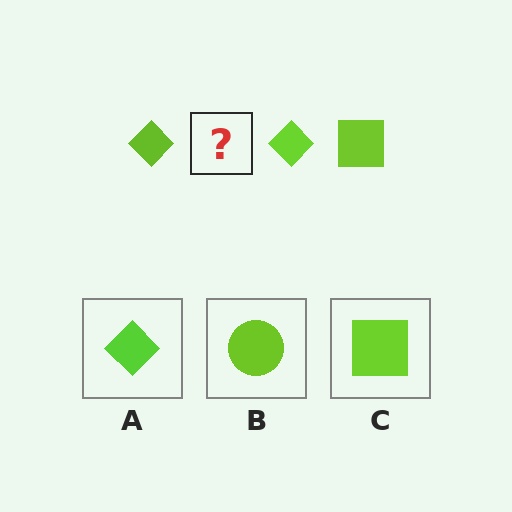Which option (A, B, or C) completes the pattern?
C.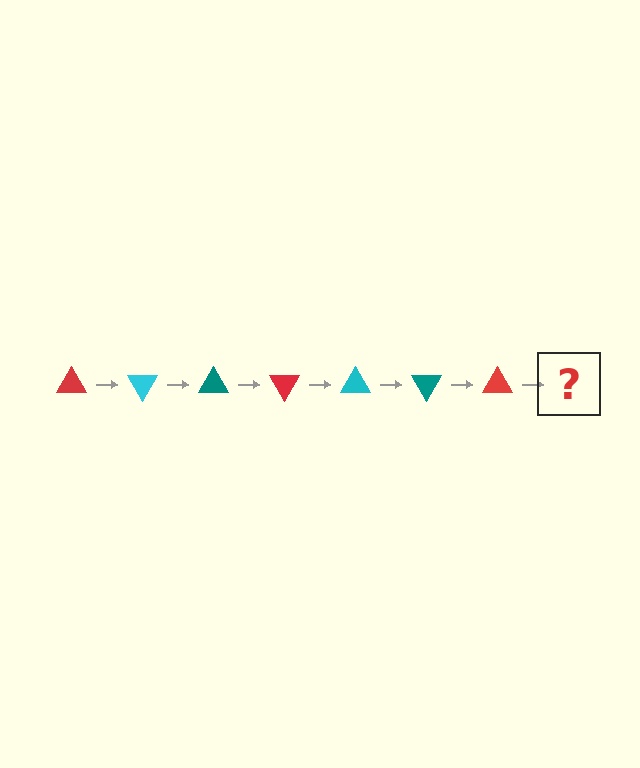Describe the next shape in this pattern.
It should be a cyan triangle, rotated 420 degrees from the start.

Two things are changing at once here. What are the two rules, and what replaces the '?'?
The two rules are that it rotates 60 degrees each step and the color cycles through red, cyan, and teal. The '?' should be a cyan triangle, rotated 420 degrees from the start.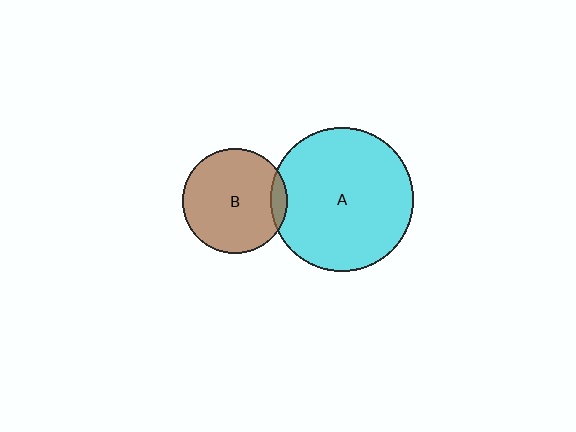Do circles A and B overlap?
Yes.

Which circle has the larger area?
Circle A (cyan).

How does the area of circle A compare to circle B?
Approximately 1.9 times.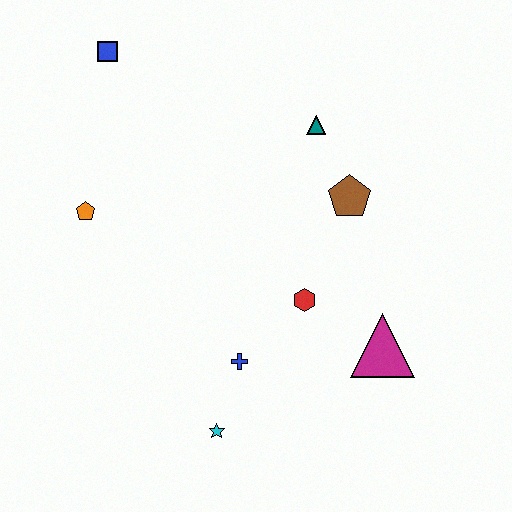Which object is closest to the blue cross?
The cyan star is closest to the blue cross.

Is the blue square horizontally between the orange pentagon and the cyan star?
Yes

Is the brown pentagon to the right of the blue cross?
Yes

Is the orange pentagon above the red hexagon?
Yes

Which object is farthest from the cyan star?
The blue square is farthest from the cyan star.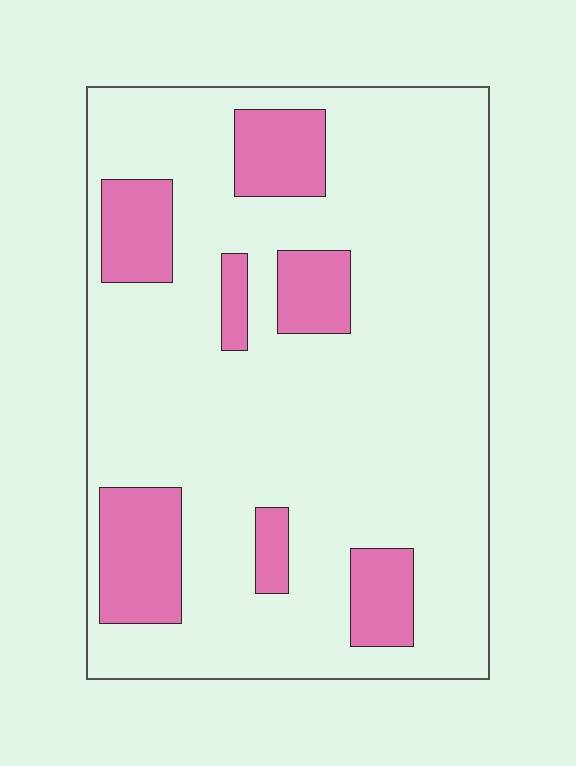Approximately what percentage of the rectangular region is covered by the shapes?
Approximately 20%.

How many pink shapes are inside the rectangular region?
7.